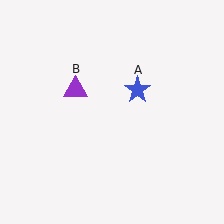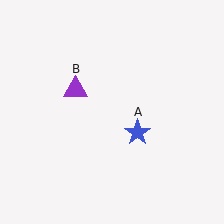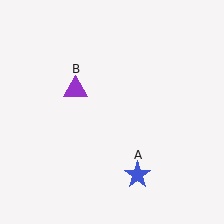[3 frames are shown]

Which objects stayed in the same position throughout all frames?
Purple triangle (object B) remained stationary.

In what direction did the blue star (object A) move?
The blue star (object A) moved down.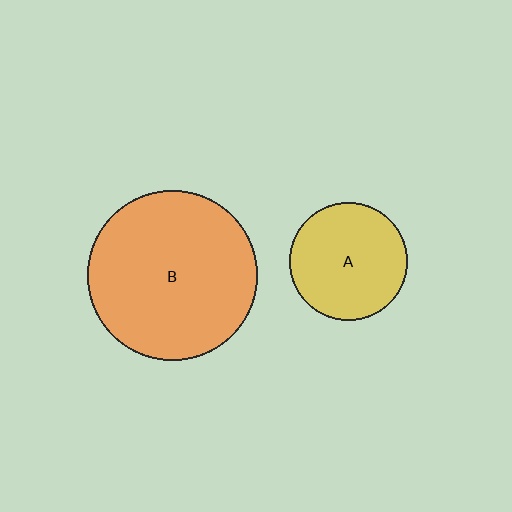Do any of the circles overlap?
No, none of the circles overlap.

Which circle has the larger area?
Circle B (orange).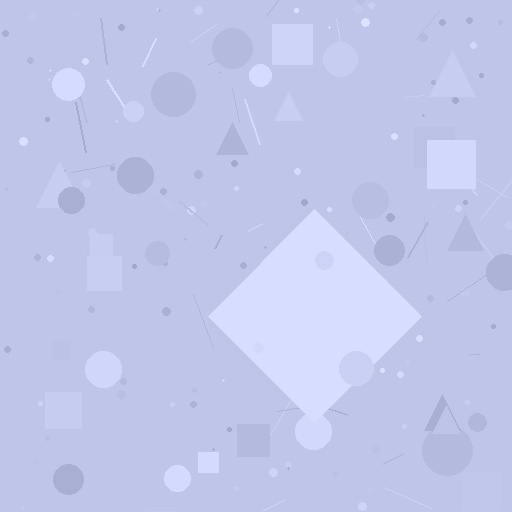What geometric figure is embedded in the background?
A diamond is embedded in the background.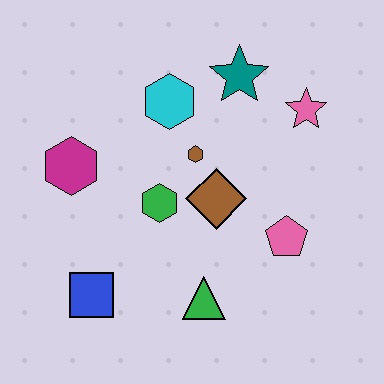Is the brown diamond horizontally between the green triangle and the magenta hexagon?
No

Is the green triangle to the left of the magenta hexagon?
No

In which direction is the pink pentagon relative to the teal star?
The pink pentagon is below the teal star.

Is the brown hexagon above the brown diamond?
Yes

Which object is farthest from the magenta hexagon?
The pink star is farthest from the magenta hexagon.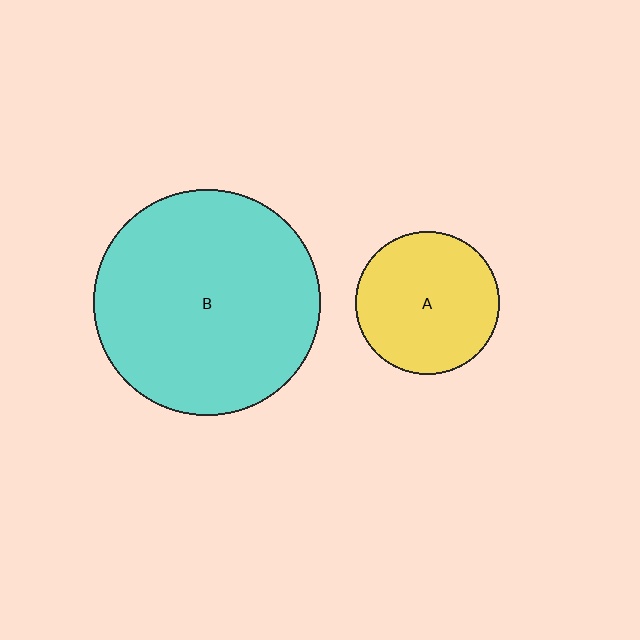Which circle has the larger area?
Circle B (cyan).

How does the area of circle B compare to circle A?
Approximately 2.5 times.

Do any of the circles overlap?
No, none of the circles overlap.